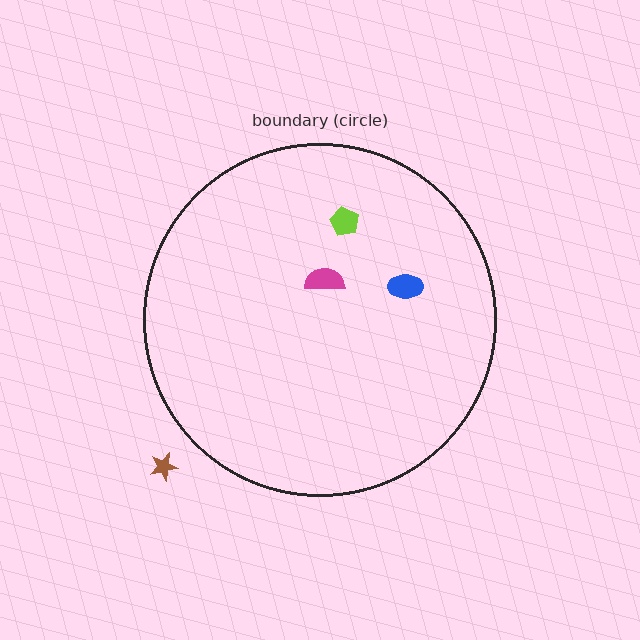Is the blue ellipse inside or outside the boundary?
Inside.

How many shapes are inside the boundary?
3 inside, 1 outside.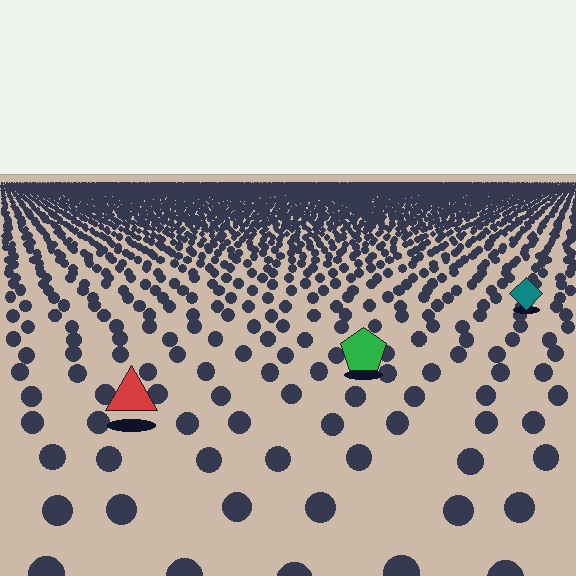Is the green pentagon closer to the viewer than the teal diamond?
Yes. The green pentagon is closer — you can tell from the texture gradient: the ground texture is coarser near it.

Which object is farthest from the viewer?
The teal diamond is farthest from the viewer. It appears smaller and the ground texture around it is denser.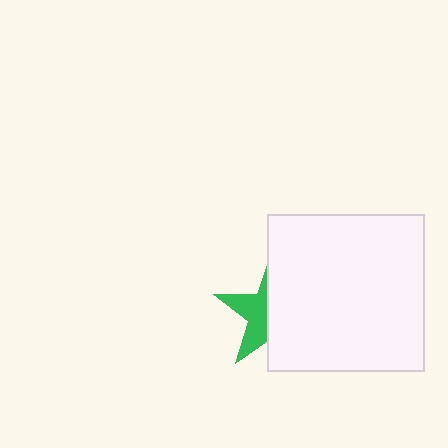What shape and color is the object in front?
The object in front is a white square.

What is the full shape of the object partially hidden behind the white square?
The partially hidden object is a green star.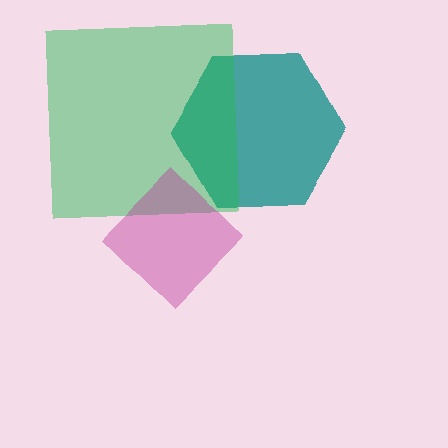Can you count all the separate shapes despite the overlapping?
Yes, there are 3 separate shapes.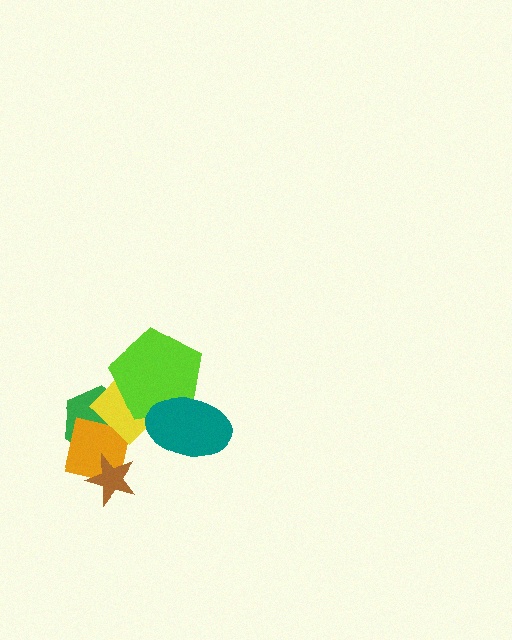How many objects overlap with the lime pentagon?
3 objects overlap with the lime pentagon.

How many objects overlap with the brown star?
2 objects overlap with the brown star.